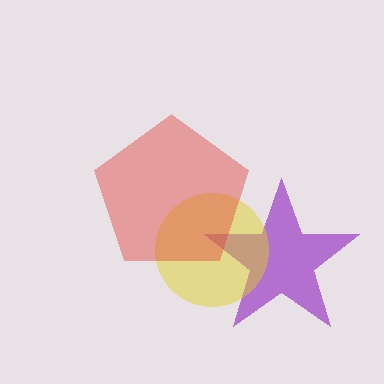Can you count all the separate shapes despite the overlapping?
Yes, there are 3 separate shapes.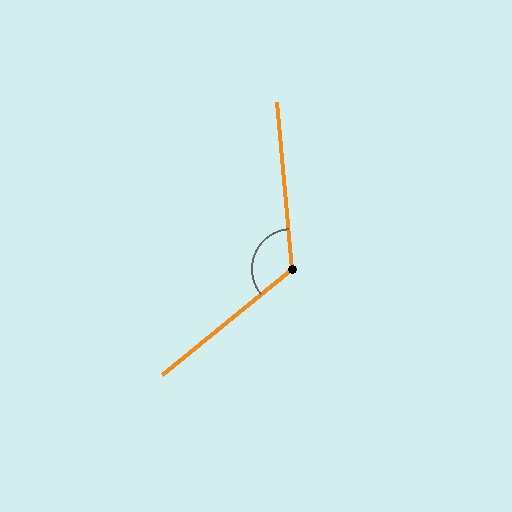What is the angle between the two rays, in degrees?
Approximately 124 degrees.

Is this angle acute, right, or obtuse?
It is obtuse.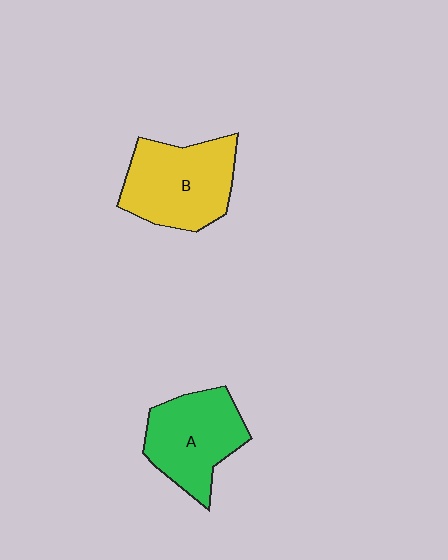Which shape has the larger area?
Shape B (yellow).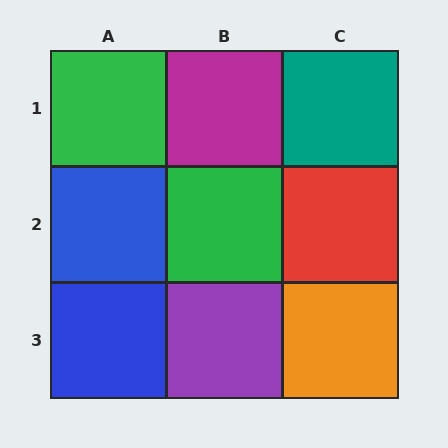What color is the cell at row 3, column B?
Purple.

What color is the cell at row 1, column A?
Green.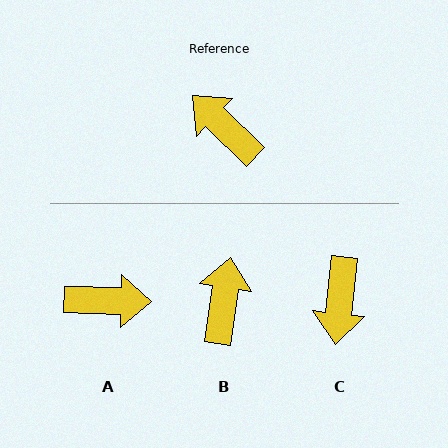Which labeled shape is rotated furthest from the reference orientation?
A, about 137 degrees away.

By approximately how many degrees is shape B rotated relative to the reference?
Approximately 54 degrees clockwise.